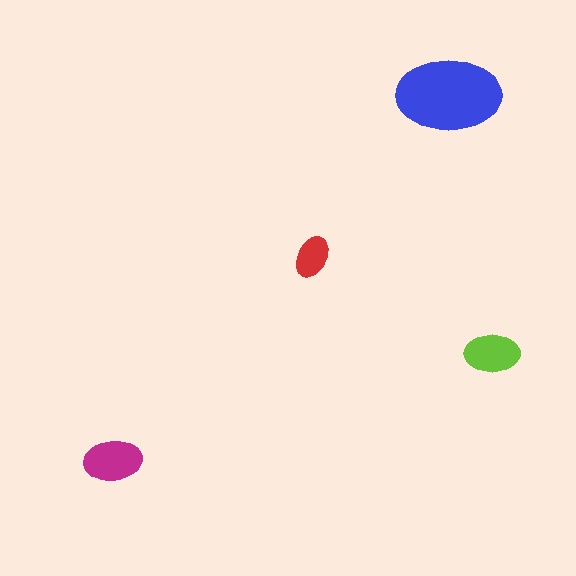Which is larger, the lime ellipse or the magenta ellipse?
The magenta one.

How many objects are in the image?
There are 4 objects in the image.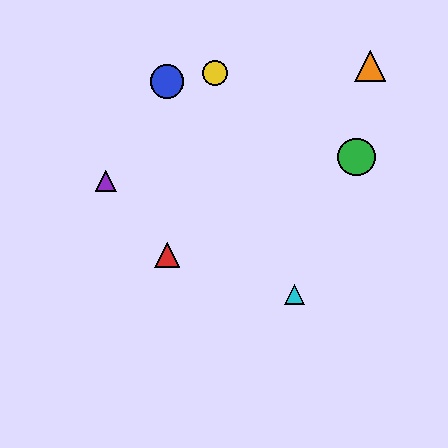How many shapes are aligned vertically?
2 shapes (the red triangle, the blue circle) are aligned vertically.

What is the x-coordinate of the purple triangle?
The purple triangle is at x≈106.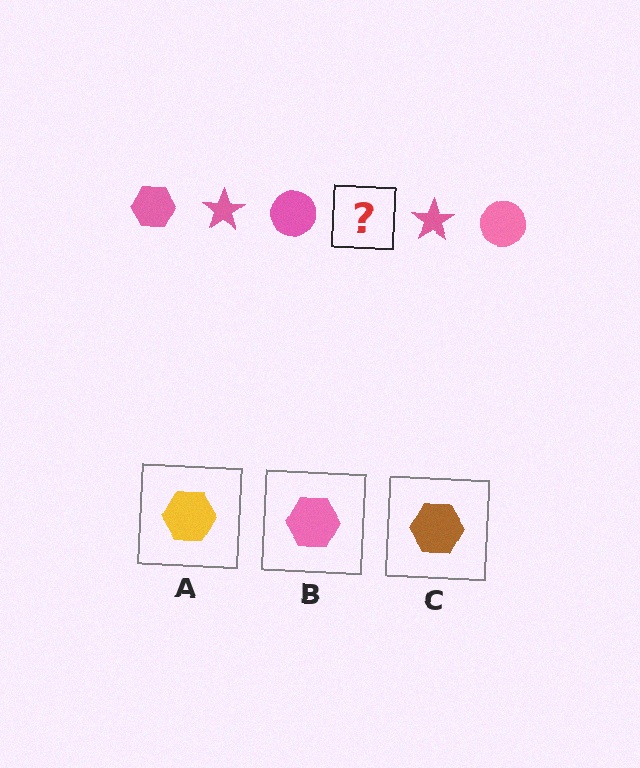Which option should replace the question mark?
Option B.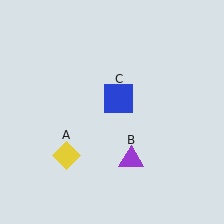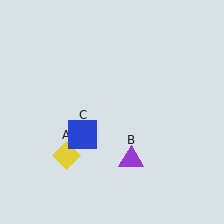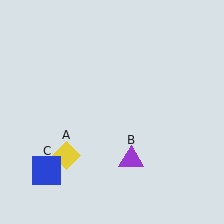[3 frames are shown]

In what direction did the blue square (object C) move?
The blue square (object C) moved down and to the left.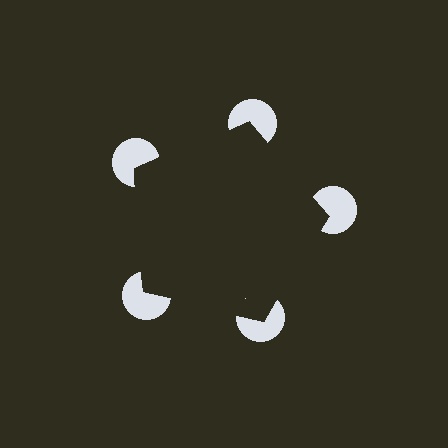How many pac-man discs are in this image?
There are 5 — one at each vertex of the illusory pentagon.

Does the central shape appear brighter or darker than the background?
It typically appears slightly darker than the background, even though no actual brightness change is drawn.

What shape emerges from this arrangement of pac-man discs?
An illusory pentagon — its edges are inferred from the aligned wedge cuts in the pac-man discs, not physically drawn.